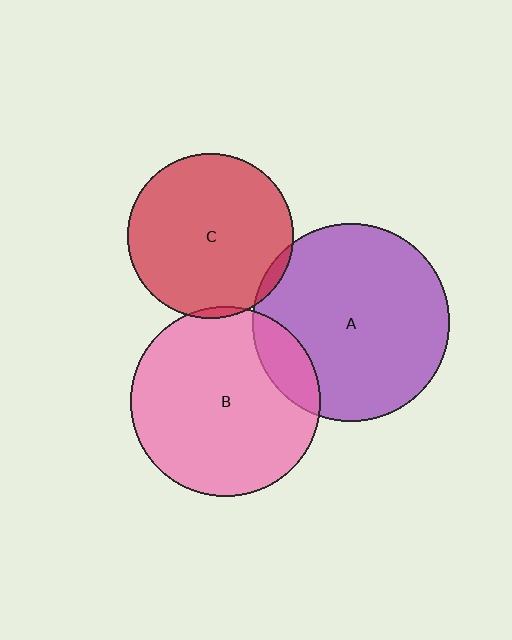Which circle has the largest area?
Circle A (purple).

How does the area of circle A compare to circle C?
Approximately 1.4 times.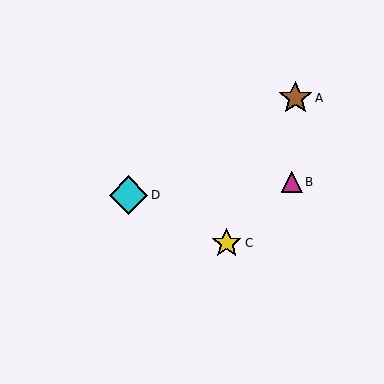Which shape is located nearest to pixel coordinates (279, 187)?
The magenta triangle (labeled B) at (292, 182) is nearest to that location.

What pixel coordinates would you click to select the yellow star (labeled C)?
Click at (227, 243) to select the yellow star C.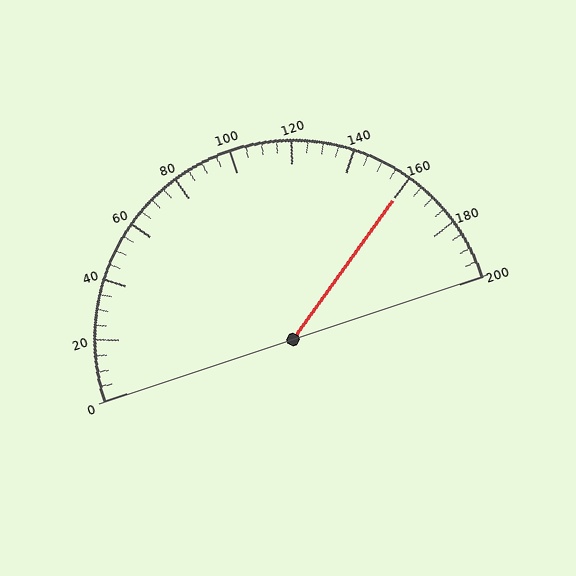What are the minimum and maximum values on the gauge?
The gauge ranges from 0 to 200.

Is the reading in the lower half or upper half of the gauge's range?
The reading is in the upper half of the range (0 to 200).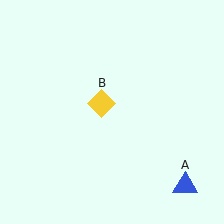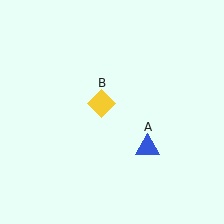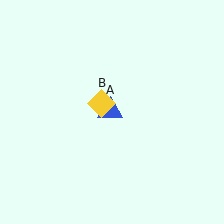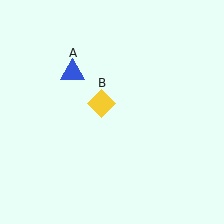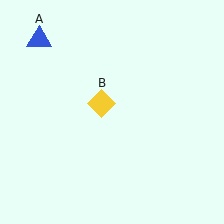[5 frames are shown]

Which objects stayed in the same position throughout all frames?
Yellow diamond (object B) remained stationary.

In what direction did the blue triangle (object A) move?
The blue triangle (object A) moved up and to the left.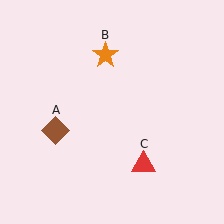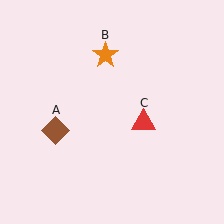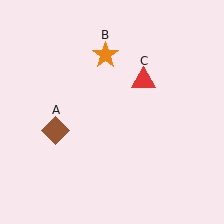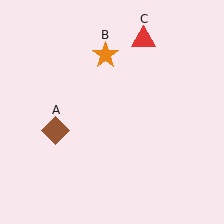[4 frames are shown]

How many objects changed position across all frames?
1 object changed position: red triangle (object C).